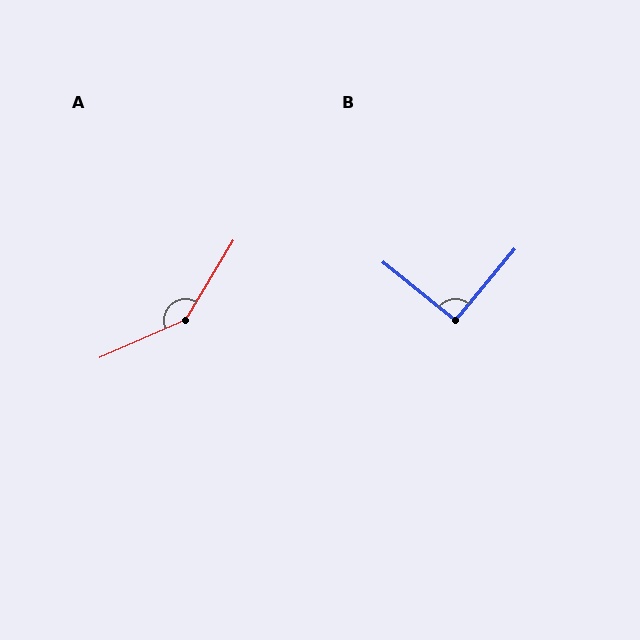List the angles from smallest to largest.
B (91°), A (145°).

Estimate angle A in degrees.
Approximately 145 degrees.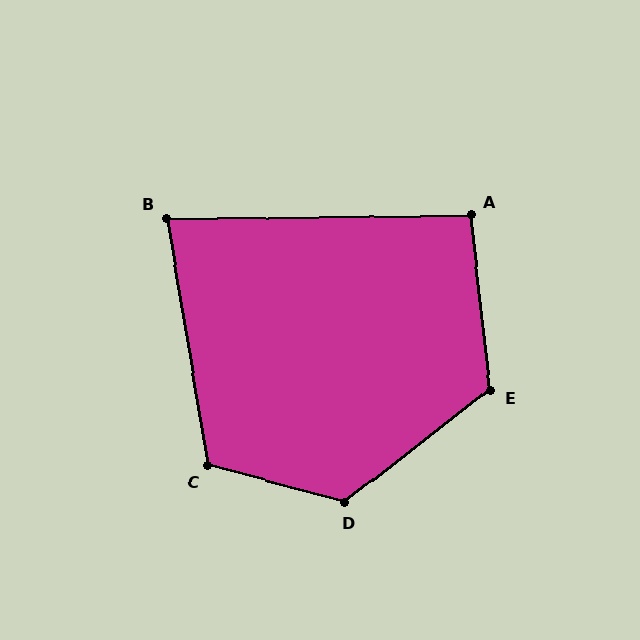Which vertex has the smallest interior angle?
B, at approximately 81 degrees.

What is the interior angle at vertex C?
Approximately 114 degrees (obtuse).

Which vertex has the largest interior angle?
D, at approximately 127 degrees.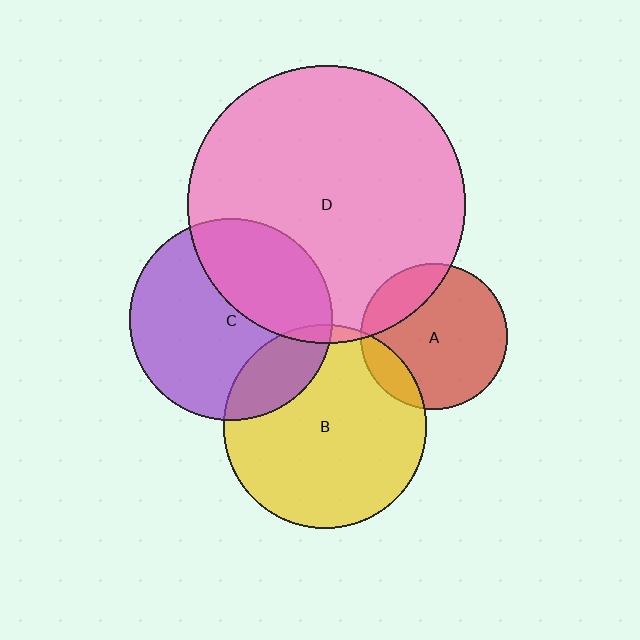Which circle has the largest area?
Circle D (pink).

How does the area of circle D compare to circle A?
Approximately 3.6 times.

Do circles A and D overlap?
Yes.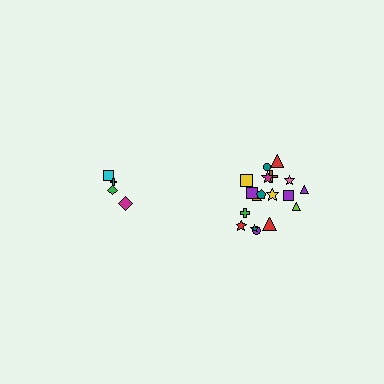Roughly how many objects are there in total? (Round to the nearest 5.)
Roughly 20 objects in total.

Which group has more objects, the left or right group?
The right group.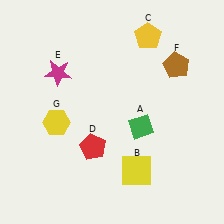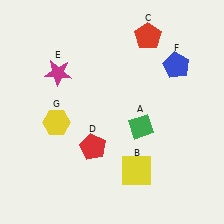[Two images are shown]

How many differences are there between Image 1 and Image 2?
There are 2 differences between the two images.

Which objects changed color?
C changed from yellow to red. F changed from brown to blue.